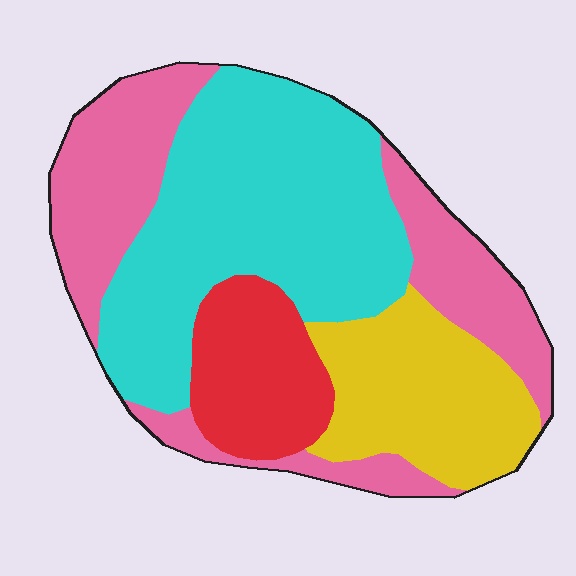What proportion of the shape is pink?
Pink covers roughly 30% of the shape.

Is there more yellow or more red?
Yellow.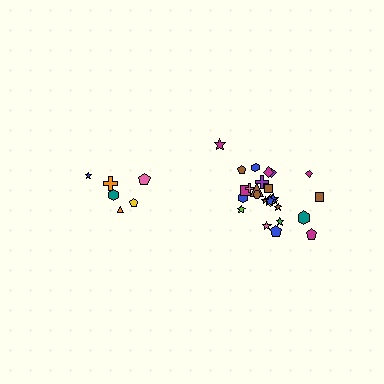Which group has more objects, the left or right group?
The right group.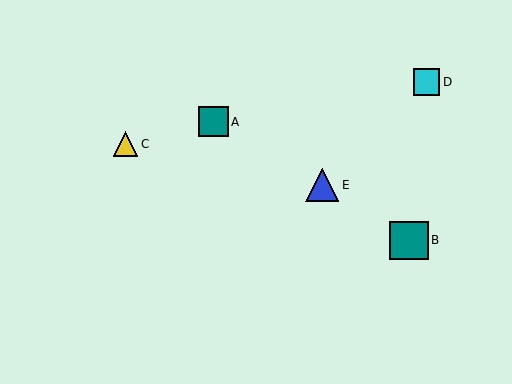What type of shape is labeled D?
Shape D is a cyan square.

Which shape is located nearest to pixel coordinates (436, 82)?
The cyan square (labeled D) at (427, 82) is nearest to that location.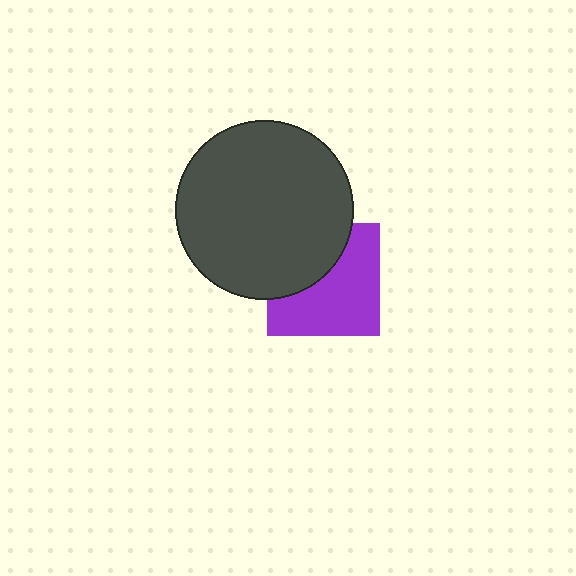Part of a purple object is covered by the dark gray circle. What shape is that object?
It is a square.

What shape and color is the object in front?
The object in front is a dark gray circle.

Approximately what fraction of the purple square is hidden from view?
Roughly 39% of the purple square is hidden behind the dark gray circle.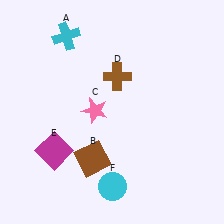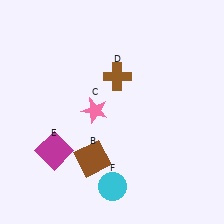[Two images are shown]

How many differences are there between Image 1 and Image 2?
There is 1 difference between the two images.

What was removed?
The cyan cross (A) was removed in Image 2.